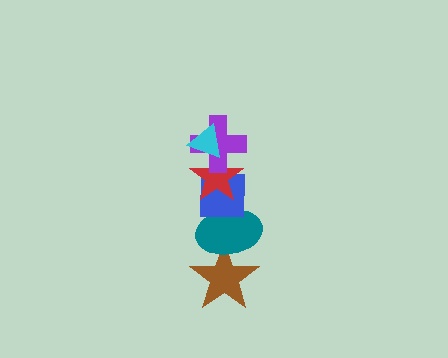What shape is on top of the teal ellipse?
The blue square is on top of the teal ellipse.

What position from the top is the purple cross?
The purple cross is 2nd from the top.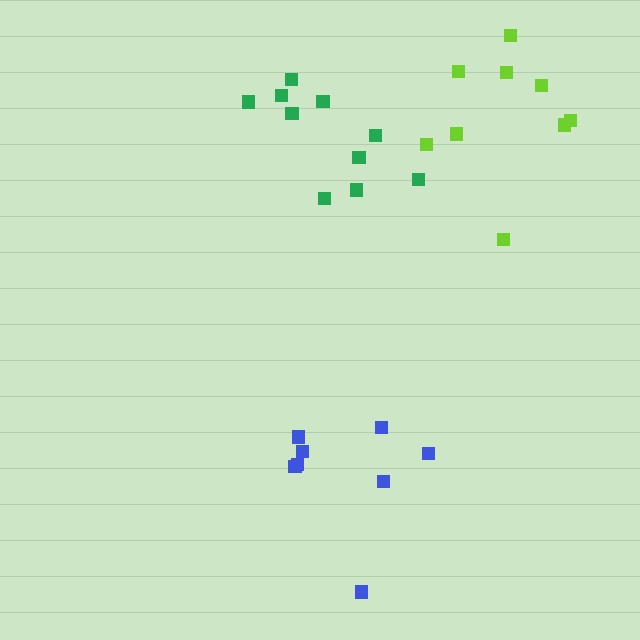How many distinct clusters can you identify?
There are 3 distinct clusters.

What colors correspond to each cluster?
The clusters are colored: green, blue, lime.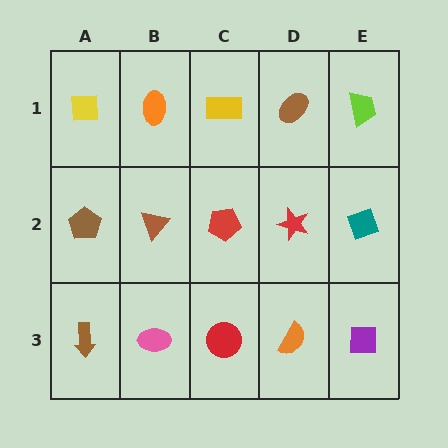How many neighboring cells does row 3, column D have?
3.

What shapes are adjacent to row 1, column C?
A red pentagon (row 2, column C), an orange ellipse (row 1, column B), a brown ellipse (row 1, column D).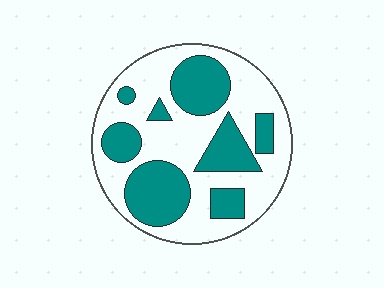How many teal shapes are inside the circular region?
8.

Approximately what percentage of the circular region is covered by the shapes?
Approximately 40%.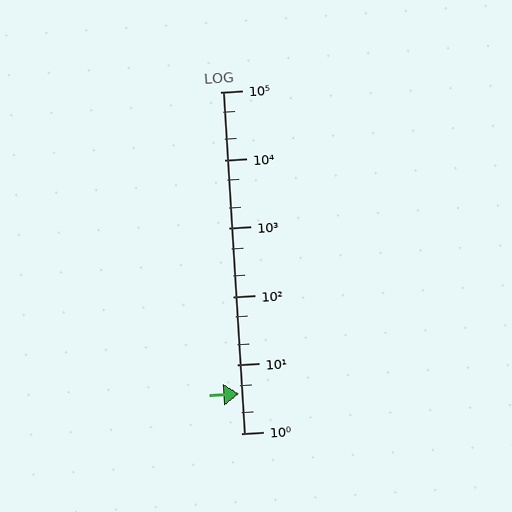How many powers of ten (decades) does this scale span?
The scale spans 5 decades, from 1 to 100000.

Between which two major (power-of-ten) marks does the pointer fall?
The pointer is between 1 and 10.